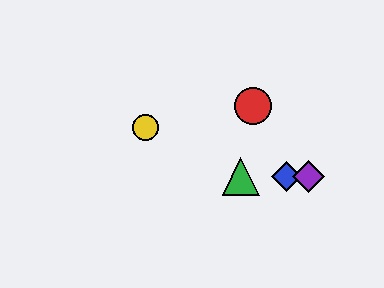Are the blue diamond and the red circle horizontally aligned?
No, the blue diamond is at y≈177 and the red circle is at y≈106.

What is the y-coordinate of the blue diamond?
The blue diamond is at y≈177.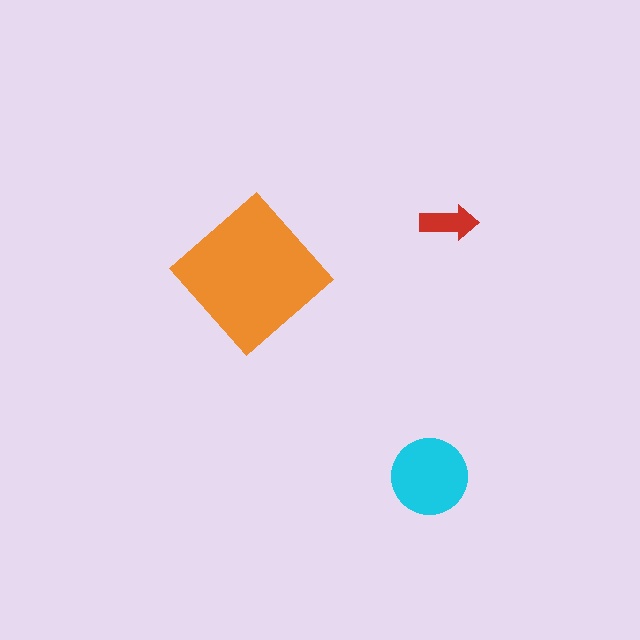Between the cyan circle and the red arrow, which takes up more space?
The cyan circle.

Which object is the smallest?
The red arrow.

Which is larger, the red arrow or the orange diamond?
The orange diamond.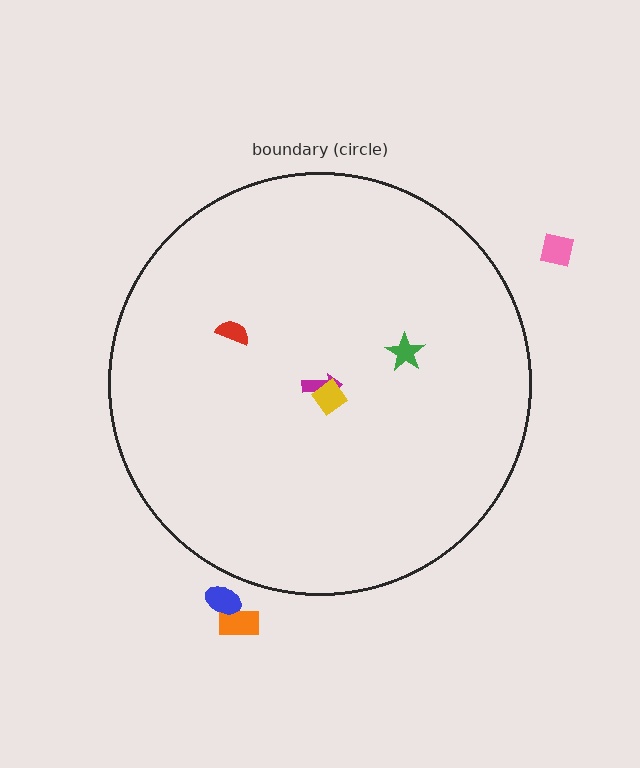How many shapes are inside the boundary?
4 inside, 3 outside.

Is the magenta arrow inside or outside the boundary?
Inside.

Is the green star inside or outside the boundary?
Inside.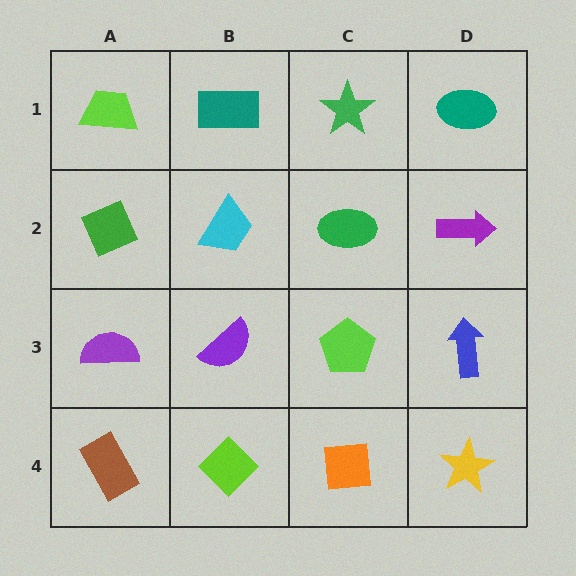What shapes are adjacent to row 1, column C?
A green ellipse (row 2, column C), a teal rectangle (row 1, column B), a teal ellipse (row 1, column D).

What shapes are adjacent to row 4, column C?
A lime pentagon (row 3, column C), a lime diamond (row 4, column B), a yellow star (row 4, column D).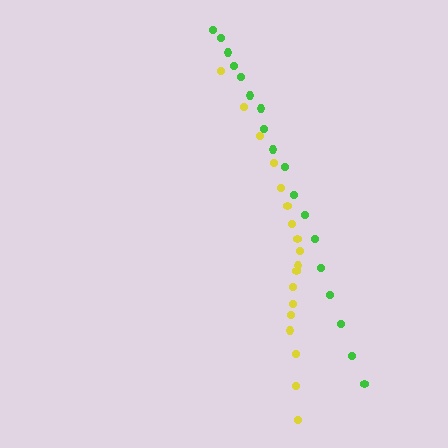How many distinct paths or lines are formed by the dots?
There are 2 distinct paths.